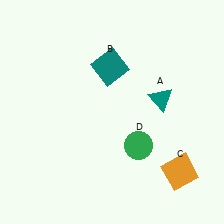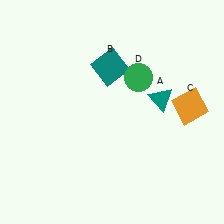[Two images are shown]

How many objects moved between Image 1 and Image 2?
2 objects moved between the two images.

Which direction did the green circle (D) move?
The green circle (D) moved up.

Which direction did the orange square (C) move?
The orange square (C) moved up.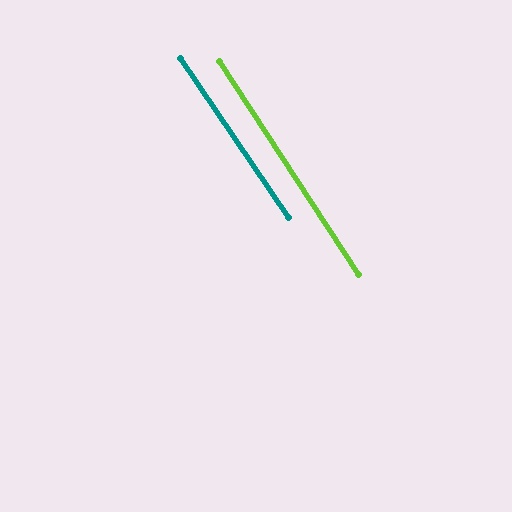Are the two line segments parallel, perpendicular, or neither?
Parallel — their directions differ by only 0.9°.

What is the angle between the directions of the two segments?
Approximately 1 degree.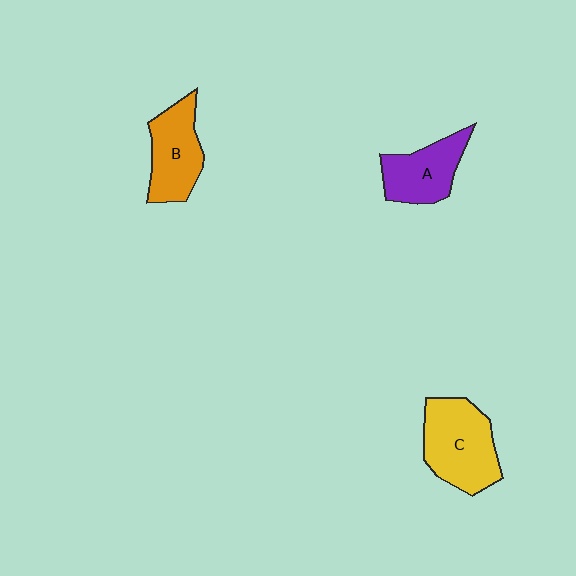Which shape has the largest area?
Shape C (yellow).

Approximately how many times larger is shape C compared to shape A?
Approximately 1.4 times.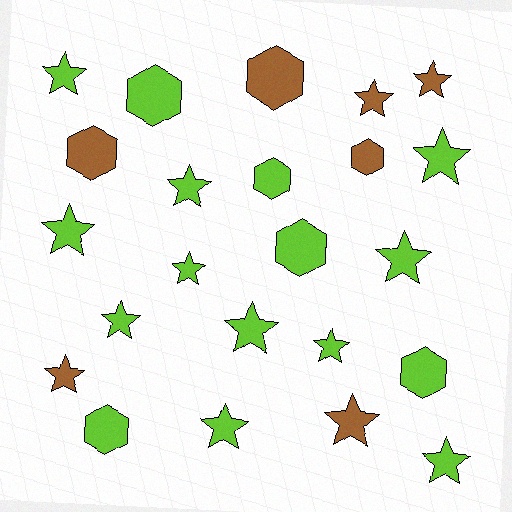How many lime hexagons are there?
There are 5 lime hexagons.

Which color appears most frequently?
Lime, with 16 objects.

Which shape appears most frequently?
Star, with 15 objects.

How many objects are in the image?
There are 23 objects.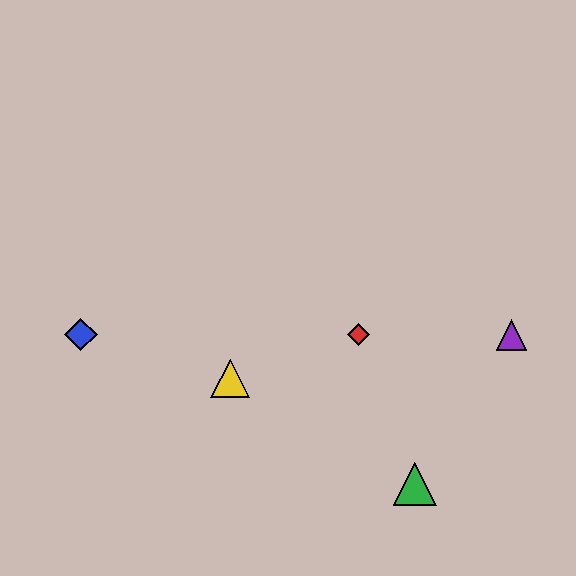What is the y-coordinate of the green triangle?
The green triangle is at y≈484.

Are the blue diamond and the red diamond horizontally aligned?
Yes, both are at y≈335.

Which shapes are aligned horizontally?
The red diamond, the blue diamond, the purple triangle are aligned horizontally.